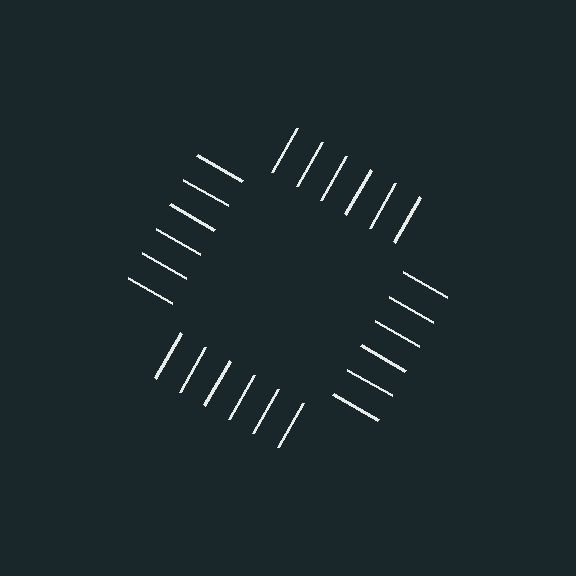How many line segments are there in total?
24 — 6 along each of the 4 edges.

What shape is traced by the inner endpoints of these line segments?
An illusory square — the line segments terminate on its edges but no continuous stroke is drawn.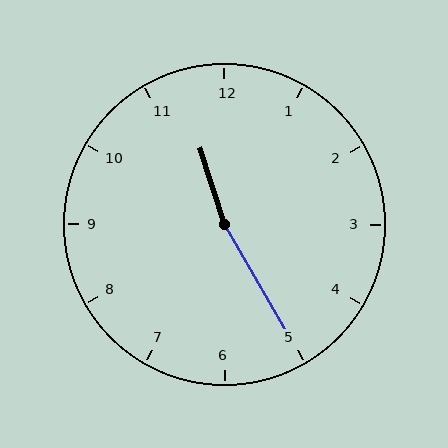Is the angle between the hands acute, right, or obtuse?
It is obtuse.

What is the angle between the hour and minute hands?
Approximately 168 degrees.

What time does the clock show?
11:25.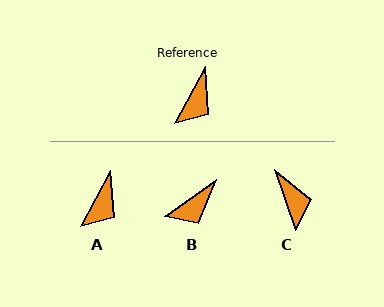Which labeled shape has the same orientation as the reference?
A.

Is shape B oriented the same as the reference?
No, it is off by about 26 degrees.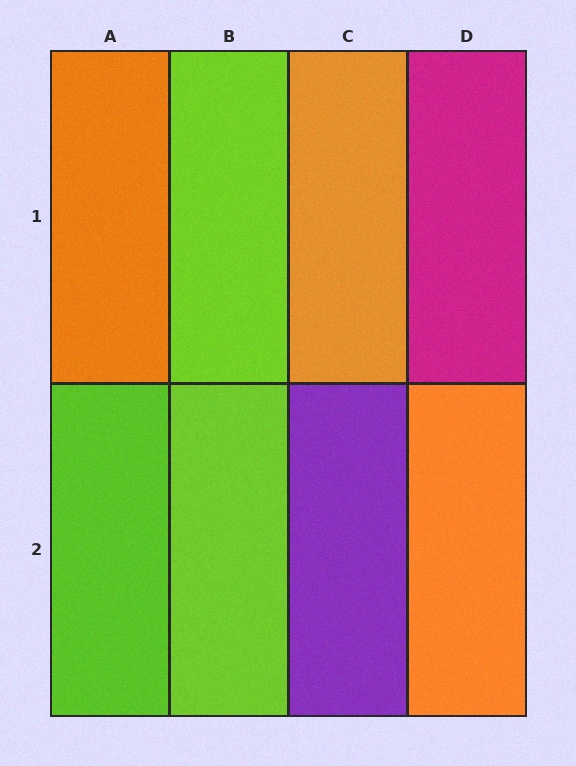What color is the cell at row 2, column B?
Lime.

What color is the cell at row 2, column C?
Purple.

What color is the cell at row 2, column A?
Lime.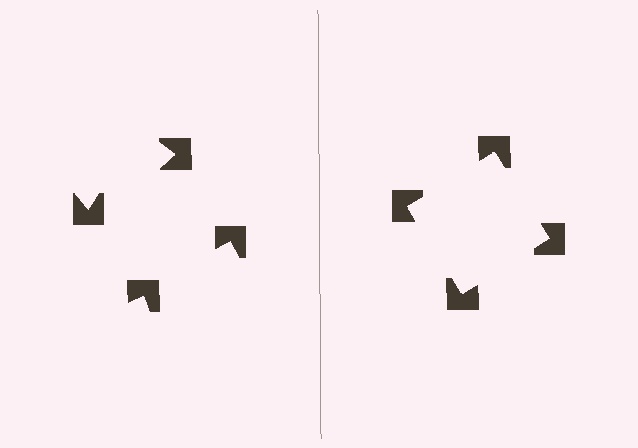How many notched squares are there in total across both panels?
8 — 4 on each side.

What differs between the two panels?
The notched squares are positioned identically on both sides; only the wedge orientations differ. On the right they align to a square; on the left they are misaligned.